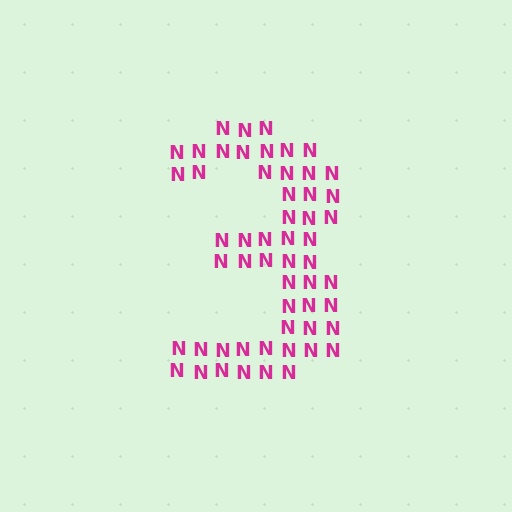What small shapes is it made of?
It is made of small letter N's.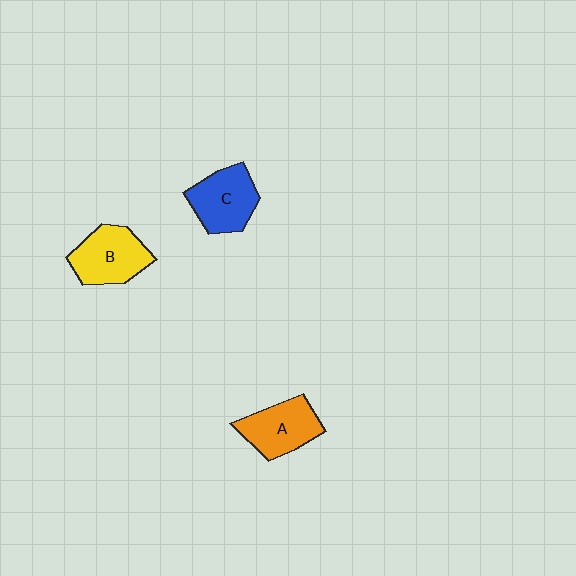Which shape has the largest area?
Shape B (yellow).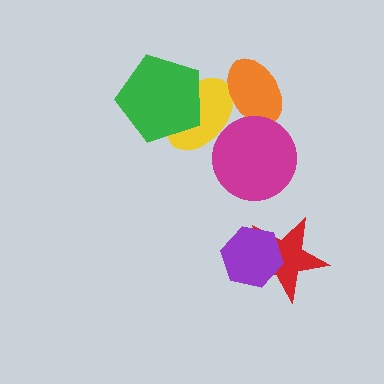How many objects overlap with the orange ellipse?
2 objects overlap with the orange ellipse.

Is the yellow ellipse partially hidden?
Yes, it is partially covered by another shape.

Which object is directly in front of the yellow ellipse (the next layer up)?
The orange ellipse is directly in front of the yellow ellipse.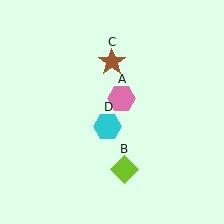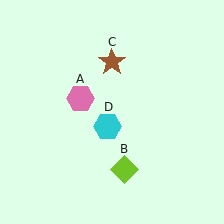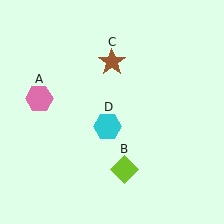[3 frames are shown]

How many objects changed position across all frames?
1 object changed position: pink hexagon (object A).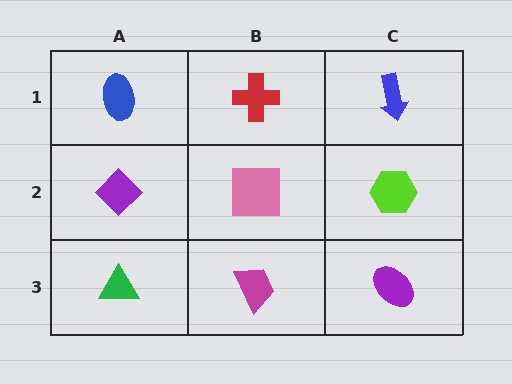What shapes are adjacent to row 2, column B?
A red cross (row 1, column B), a magenta trapezoid (row 3, column B), a purple diamond (row 2, column A), a lime hexagon (row 2, column C).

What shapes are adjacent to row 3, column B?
A pink square (row 2, column B), a green triangle (row 3, column A), a purple ellipse (row 3, column C).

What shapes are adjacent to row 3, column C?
A lime hexagon (row 2, column C), a magenta trapezoid (row 3, column B).